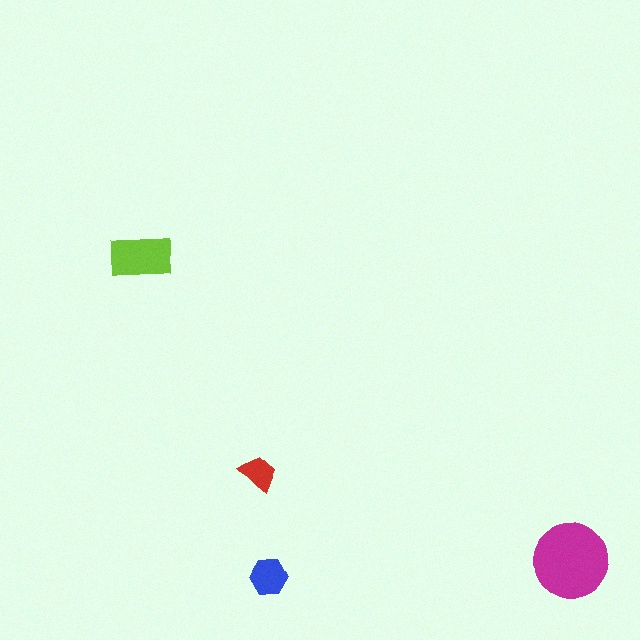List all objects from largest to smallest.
The magenta circle, the lime rectangle, the blue hexagon, the red trapezoid.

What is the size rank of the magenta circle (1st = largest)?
1st.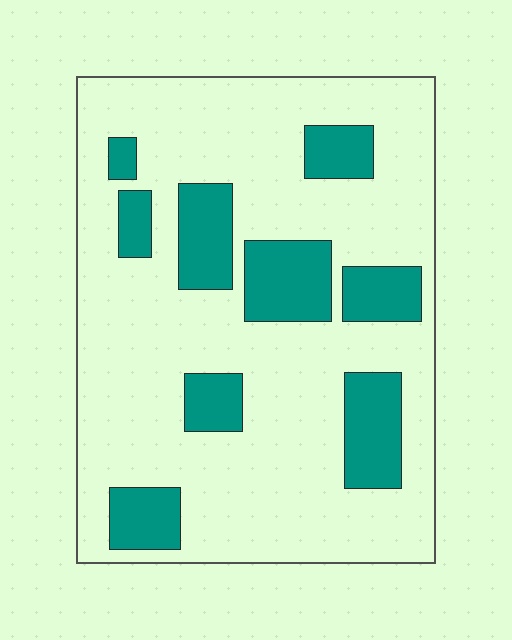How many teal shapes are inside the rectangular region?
9.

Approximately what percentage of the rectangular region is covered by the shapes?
Approximately 25%.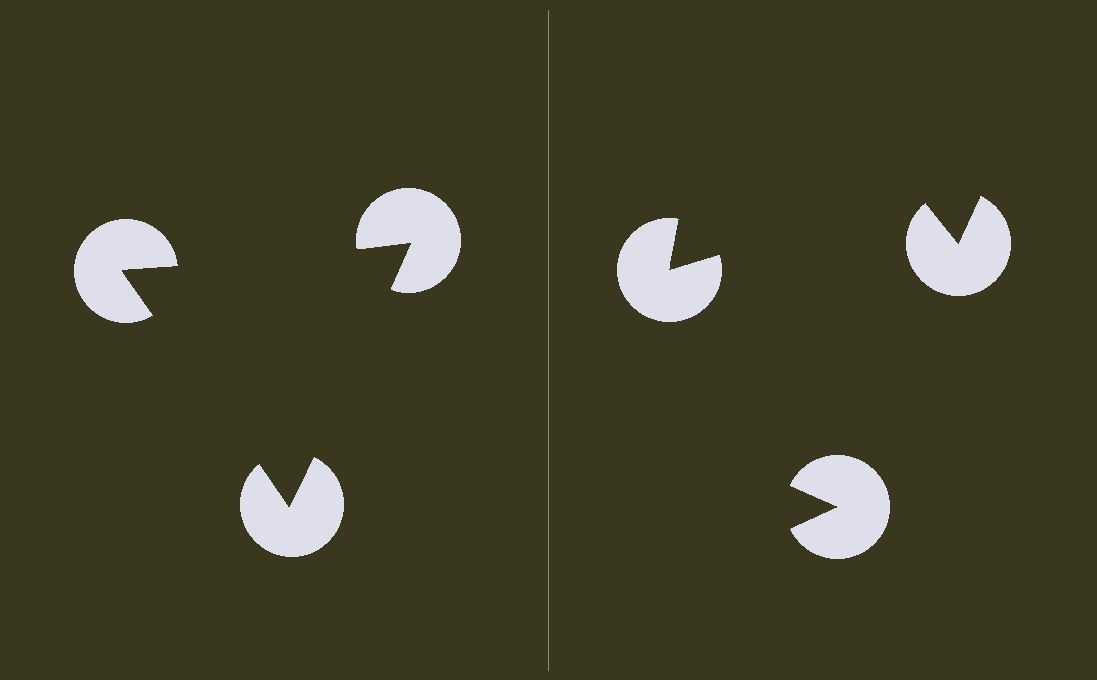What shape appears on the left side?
An illusory triangle.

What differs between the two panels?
The pac-man discs are positioned identically on both sides; only the wedge orientations differ. On the left they align to a triangle; on the right they are misaligned.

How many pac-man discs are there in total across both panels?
6 — 3 on each side.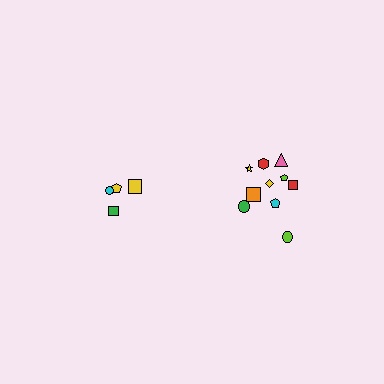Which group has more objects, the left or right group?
The right group.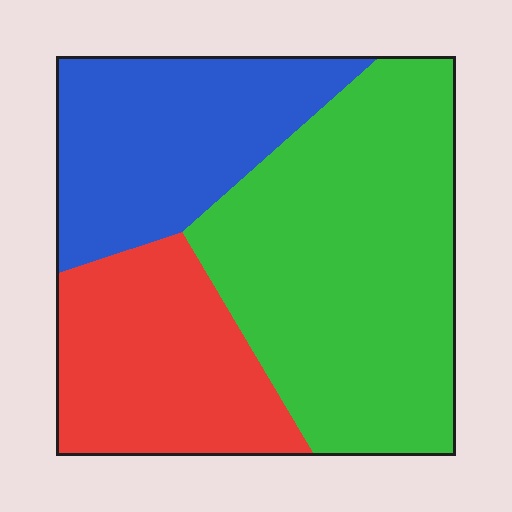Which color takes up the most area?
Green, at roughly 50%.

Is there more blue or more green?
Green.